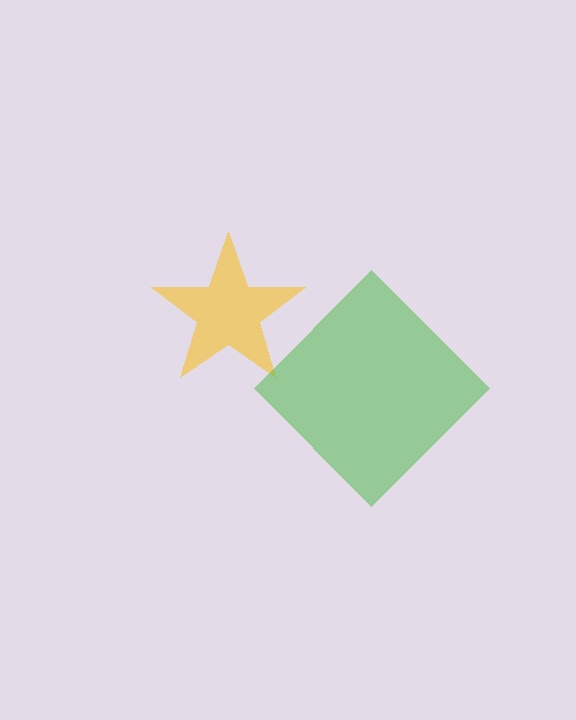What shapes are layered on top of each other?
The layered shapes are: a yellow star, a green diamond.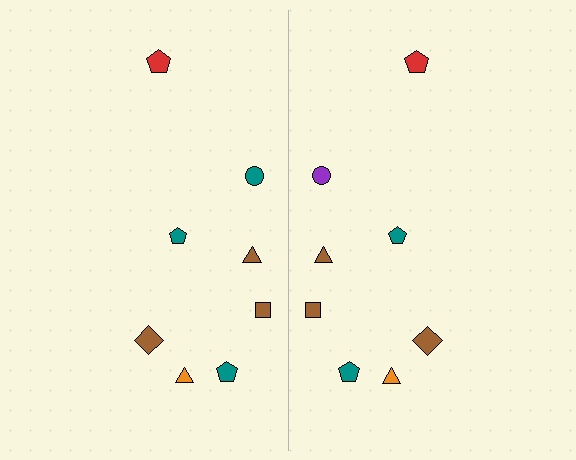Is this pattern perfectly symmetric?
No, the pattern is not perfectly symmetric. The purple circle on the right side breaks the symmetry — its mirror counterpart is teal.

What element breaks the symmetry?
The purple circle on the right side breaks the symmetry — its mirror counterpart is teal.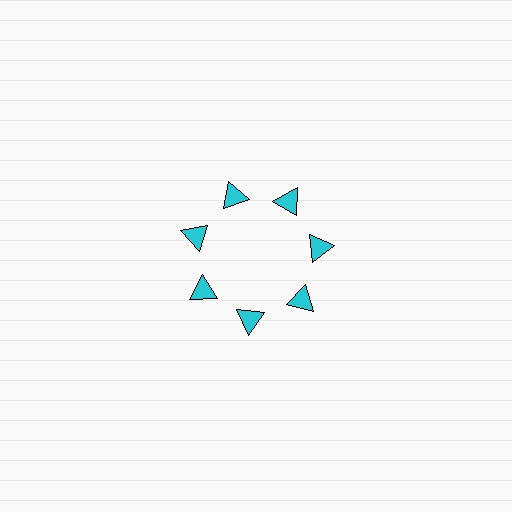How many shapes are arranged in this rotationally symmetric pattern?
There are 7 shapes, arranged in 7 groups of 1.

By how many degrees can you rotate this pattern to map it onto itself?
The pattern maps onto itself every 51 degrees of rotation.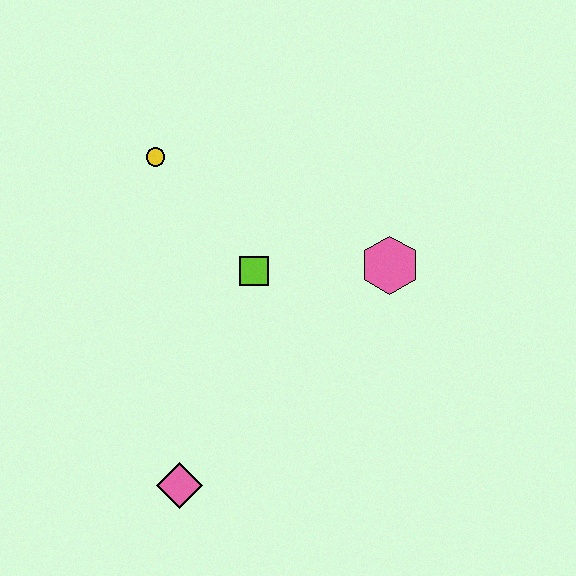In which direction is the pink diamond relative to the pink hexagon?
The pink diamond is below the pink hexagon.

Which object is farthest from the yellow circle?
The pink diamond is farthest from the yellow circle.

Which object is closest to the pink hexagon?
The lime square is closest to the pink hexagon.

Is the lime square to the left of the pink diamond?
No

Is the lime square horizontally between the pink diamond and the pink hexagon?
Yes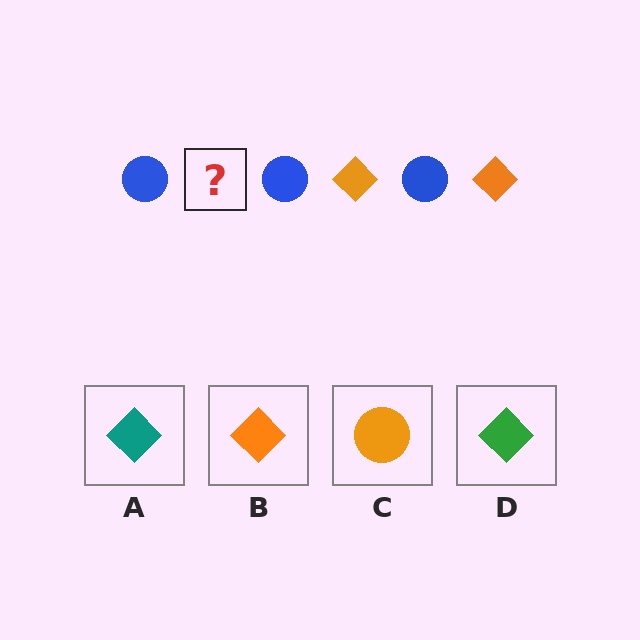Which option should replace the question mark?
Option B.